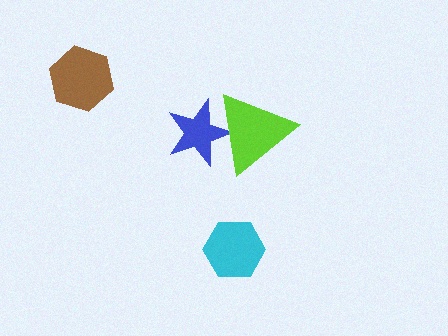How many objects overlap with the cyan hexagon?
0 objects overlap with the cyan hexagon.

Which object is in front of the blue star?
The lime triangle is in front of the blue star.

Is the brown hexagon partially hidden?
No, no other shape covers it.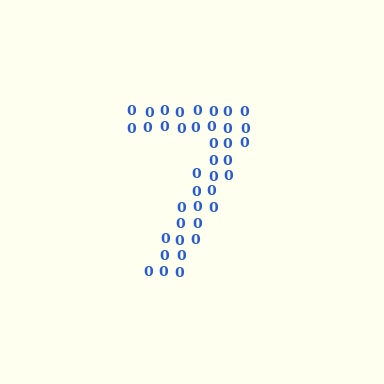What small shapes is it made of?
It is made of small digit 0's.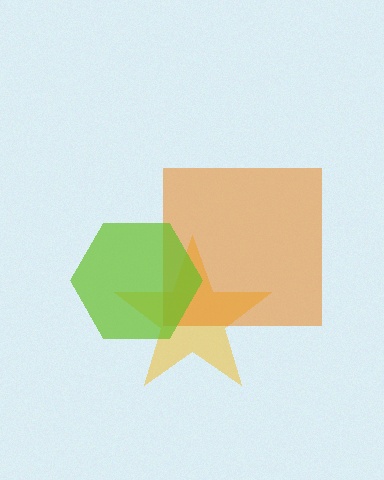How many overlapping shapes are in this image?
There are 3 overlapping shapes in the image.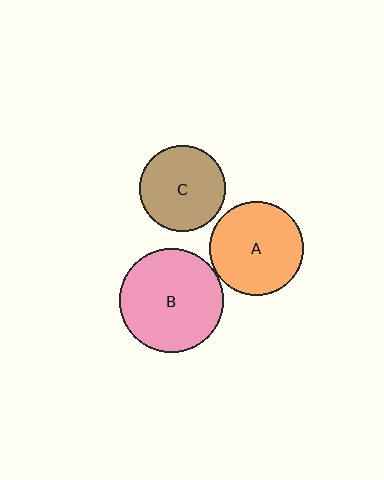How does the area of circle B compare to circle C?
Approximately 1.5 times.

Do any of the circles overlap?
No, none of the circles overlap.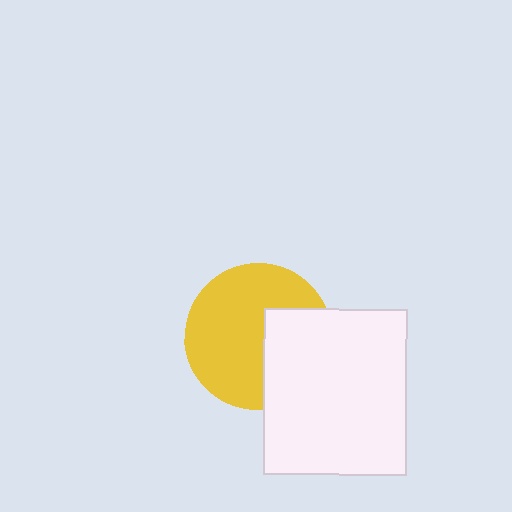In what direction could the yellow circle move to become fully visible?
The yellow circle could move left. That would shift it out from behind the white rectangle entirely.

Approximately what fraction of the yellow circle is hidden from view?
Roughly 34% of the yellow circle is hidden behind the white rectangle.